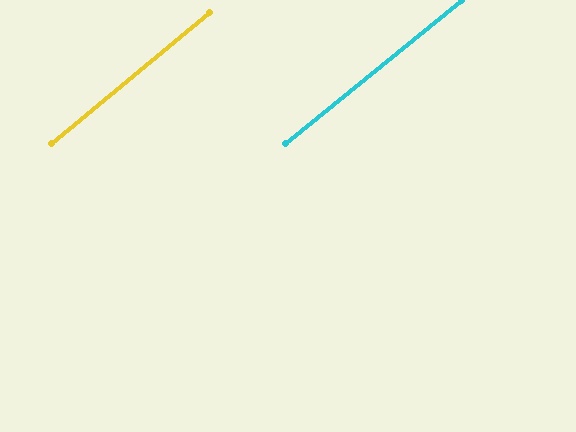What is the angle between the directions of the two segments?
Approximately 1 degree.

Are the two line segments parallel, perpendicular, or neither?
Parallel — their directions differ by only 0.7°.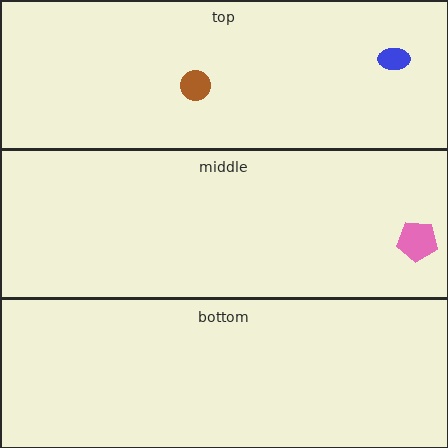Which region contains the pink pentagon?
The middle region.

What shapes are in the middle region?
The pink pentagon.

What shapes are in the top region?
The brown circle, the blue ellipse.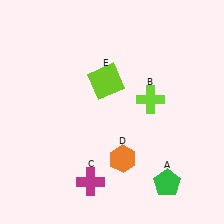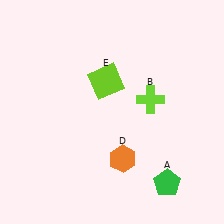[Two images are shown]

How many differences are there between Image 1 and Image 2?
There is 1 difference between the two images.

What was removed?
The magenta cross (C) was removed in Image 2.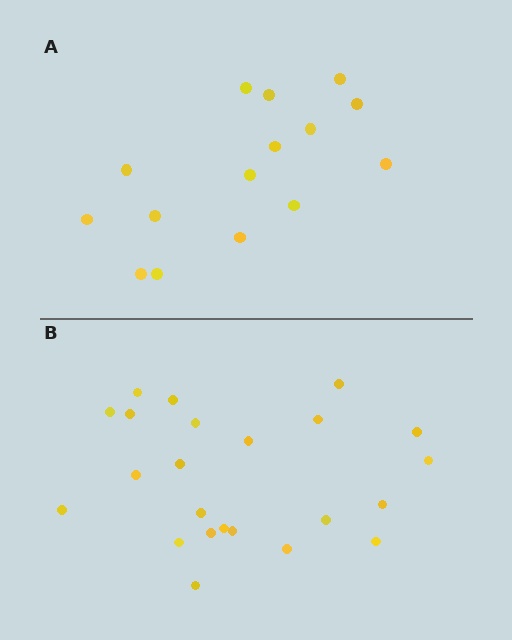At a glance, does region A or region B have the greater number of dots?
Region B (the bottom region) has more dots.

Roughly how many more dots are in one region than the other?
Region B has roughly 8 or so more dots than region A.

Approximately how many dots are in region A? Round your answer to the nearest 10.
About 20 dots. (The exact count is 15, which rounds to 20.)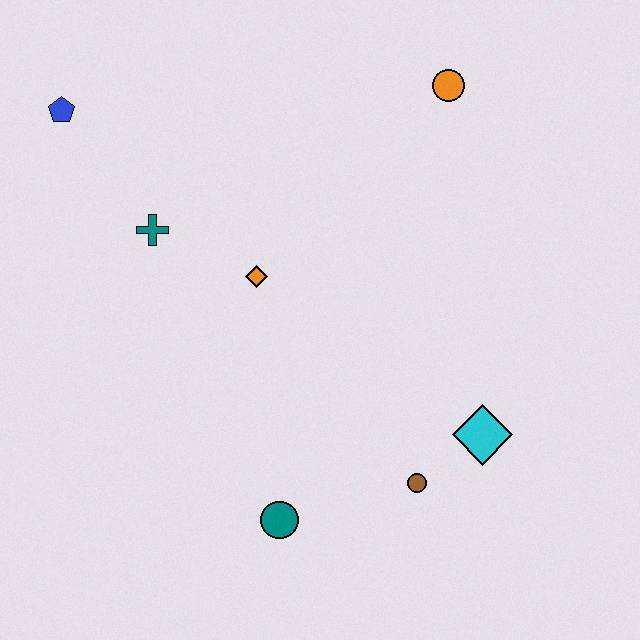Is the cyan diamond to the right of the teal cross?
Yes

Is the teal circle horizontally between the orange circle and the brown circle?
No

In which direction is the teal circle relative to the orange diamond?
The teal circle is below the orange diamond.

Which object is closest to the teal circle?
The brown circle is closest to the teal circle.